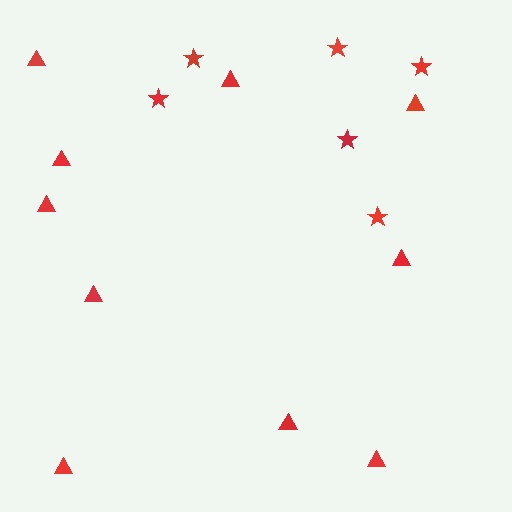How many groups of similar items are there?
There are 2 groups: one group of triangles (10) and one group of stars (6).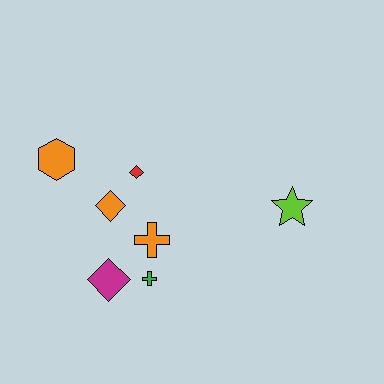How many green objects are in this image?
There is 1 green object.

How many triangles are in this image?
There are no triangles.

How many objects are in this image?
There are 7 objects.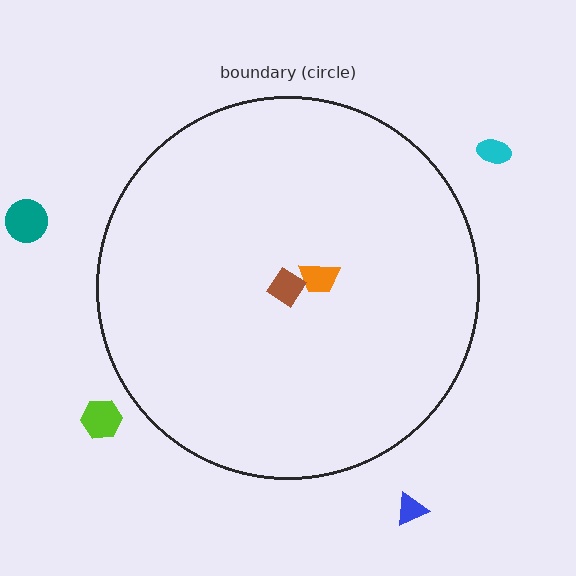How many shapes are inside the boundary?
2 inside, 4 outside.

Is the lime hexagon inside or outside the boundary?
Outside.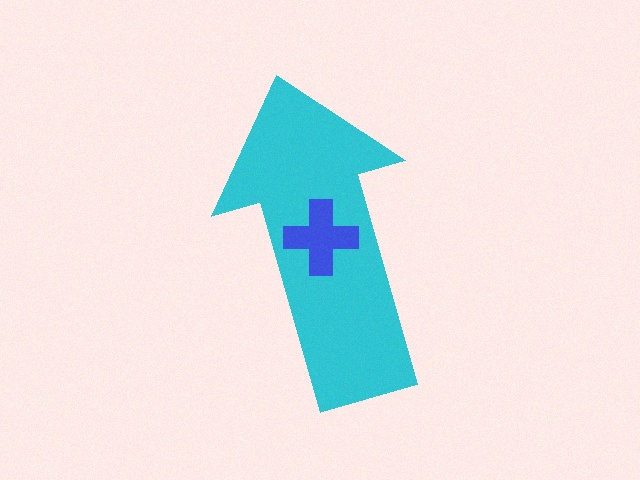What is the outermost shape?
The cyan arrow.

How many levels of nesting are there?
2.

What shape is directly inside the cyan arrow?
The blue cross.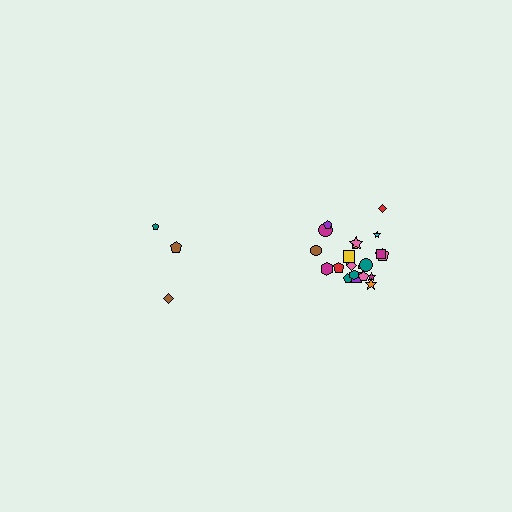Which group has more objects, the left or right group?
The right group.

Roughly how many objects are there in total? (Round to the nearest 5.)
Roughly 25 objects in total.